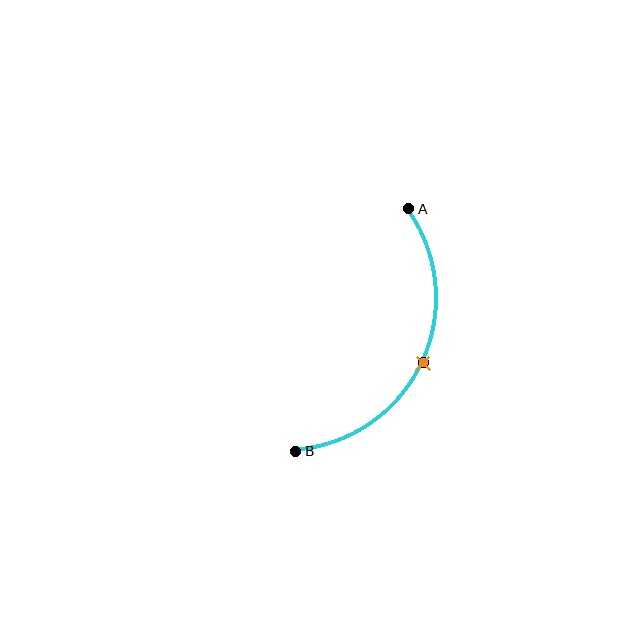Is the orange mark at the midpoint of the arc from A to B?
Yes. The orange mark lies on the arc at equal arc-length from both A and B — it is the arc midpoint.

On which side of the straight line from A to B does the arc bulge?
The arc bulges to the right of the straight line connecting A and B.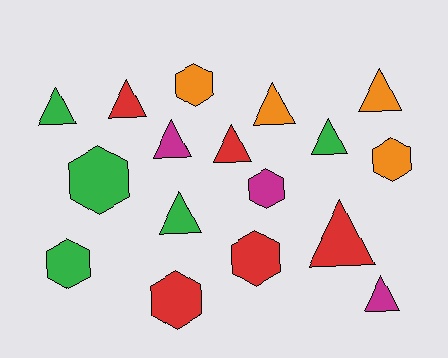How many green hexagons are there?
There are 2 green hexagons.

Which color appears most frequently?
Red, with 5 objects.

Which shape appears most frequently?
Triangle, with 10 objects.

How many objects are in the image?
There are 17 objects.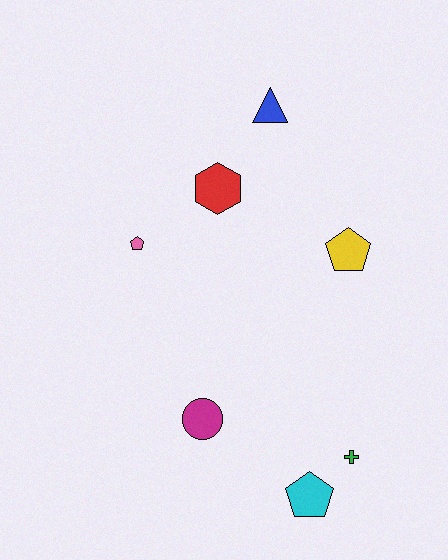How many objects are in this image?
There are 7 objects.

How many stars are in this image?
There are no stars.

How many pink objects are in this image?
There is 1 pink object.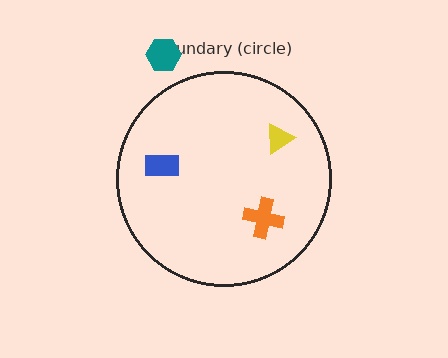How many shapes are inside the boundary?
3 inside, 1 outside.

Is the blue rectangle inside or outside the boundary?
Inside.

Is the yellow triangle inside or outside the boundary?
Inside.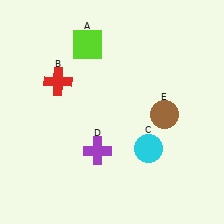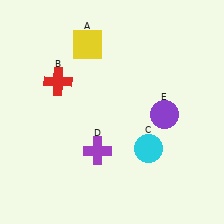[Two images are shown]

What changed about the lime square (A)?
In Image 1, A is lime. In Image 2, it changed to yellow.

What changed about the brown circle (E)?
In Image 1, E is brown. In Image 2, it changed to purple.